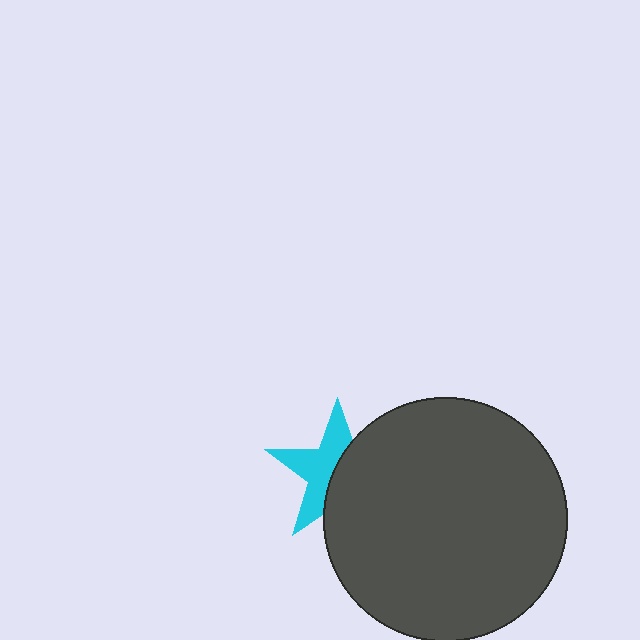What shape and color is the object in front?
The object in front is a dark gray circle.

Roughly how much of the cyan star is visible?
About half of it is visible (roughly 51%).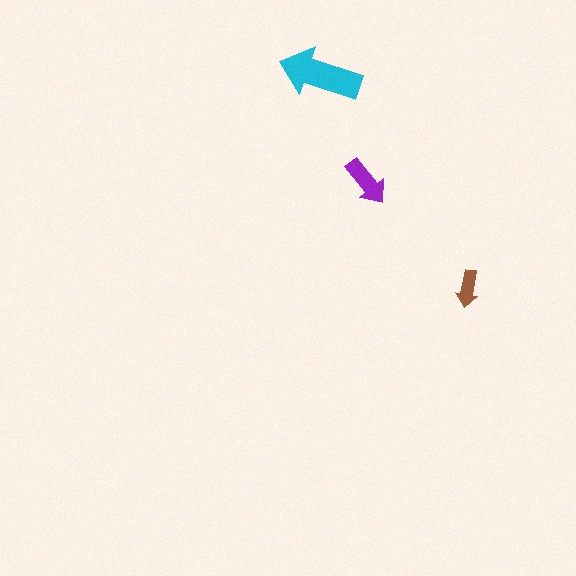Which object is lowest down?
The brown arrow is bottommost.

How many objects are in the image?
There are 3 objects in the image.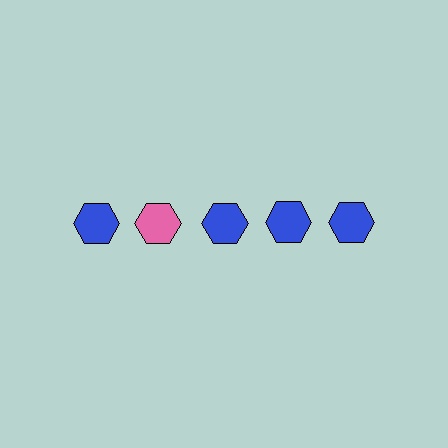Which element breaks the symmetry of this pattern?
The pink hexagon in the top row, second from left column breaks the symmetry. All other shapes are blue hexagons.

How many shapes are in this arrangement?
There are 5 shapes arranged in a grid pattern.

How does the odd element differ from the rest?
It has a different color: pink instead of blue.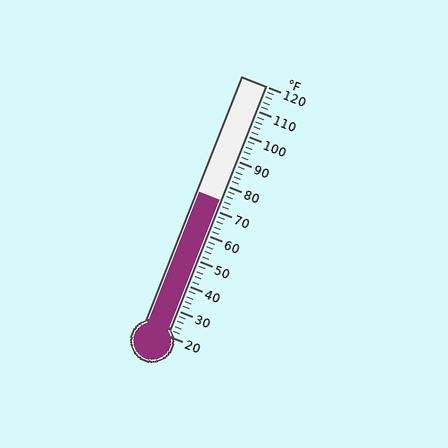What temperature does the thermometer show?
The thermometer shows approximately 74°F.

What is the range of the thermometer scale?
The thermometer scale ranges from 20°F to 120°F.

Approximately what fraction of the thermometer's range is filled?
The thermometer is filled to approximately 55% of its range.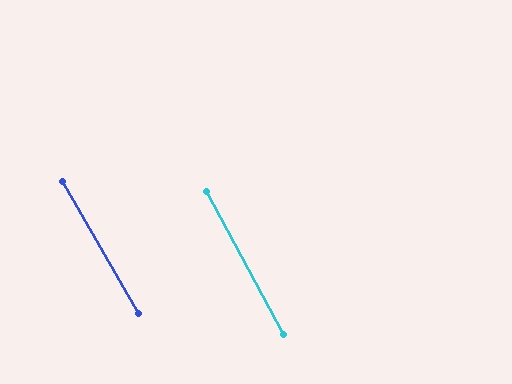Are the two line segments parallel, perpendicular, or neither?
Parallel — their directions differ by only 1.6°.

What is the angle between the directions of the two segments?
Approximately 2 degrees.